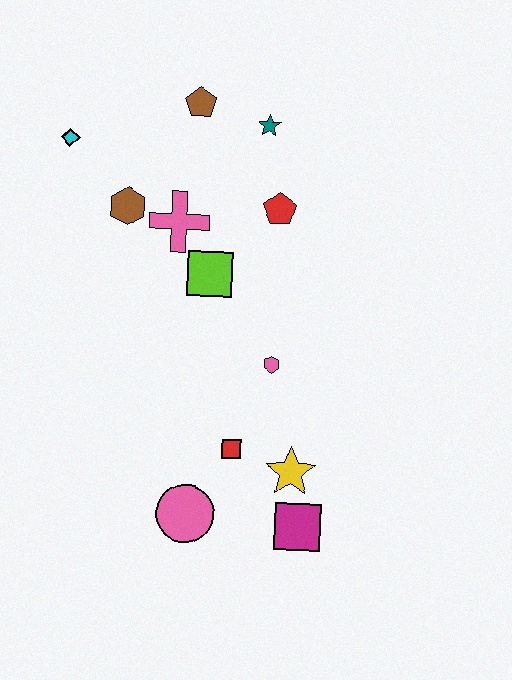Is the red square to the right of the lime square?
Yes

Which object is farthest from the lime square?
The magenta square is farthest from the lime square.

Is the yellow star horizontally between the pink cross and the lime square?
No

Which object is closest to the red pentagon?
The teal star is closest to the red pentagon.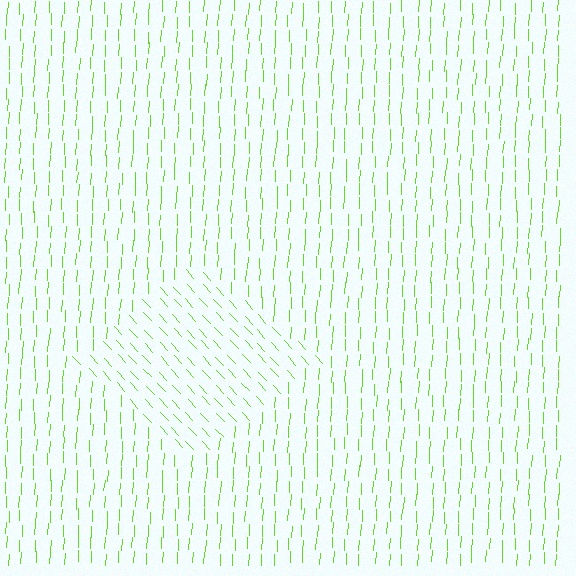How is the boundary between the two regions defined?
The boundary is defined purely by a change in line orientation (approximately 45 degrees difference). All lines are the same color and thickness.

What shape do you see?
I see a diamond.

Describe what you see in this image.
The image is filled with small lime line segments. A diamond region in the image has lines oriented differently from the surrounding lines, creating a visible texture boundary.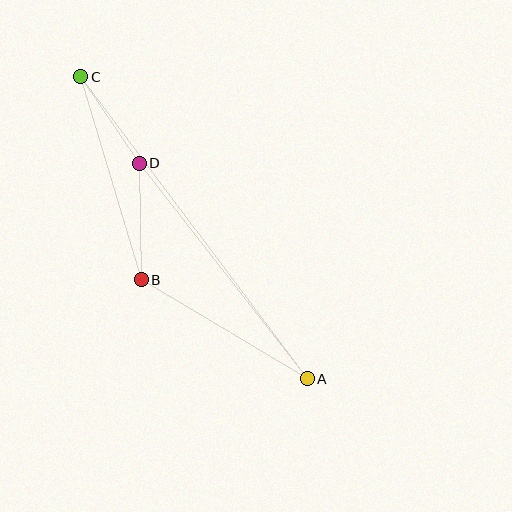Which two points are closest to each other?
Points C and D are closest to each other.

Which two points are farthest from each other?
Points A and C are farthest from each other.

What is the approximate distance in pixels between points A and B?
The distance between A and B is approximately 193 pixels.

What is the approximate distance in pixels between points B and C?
The distance between B and C is approximately 212 pixels.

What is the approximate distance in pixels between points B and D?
The distance between B and D is approximately 117 pixels.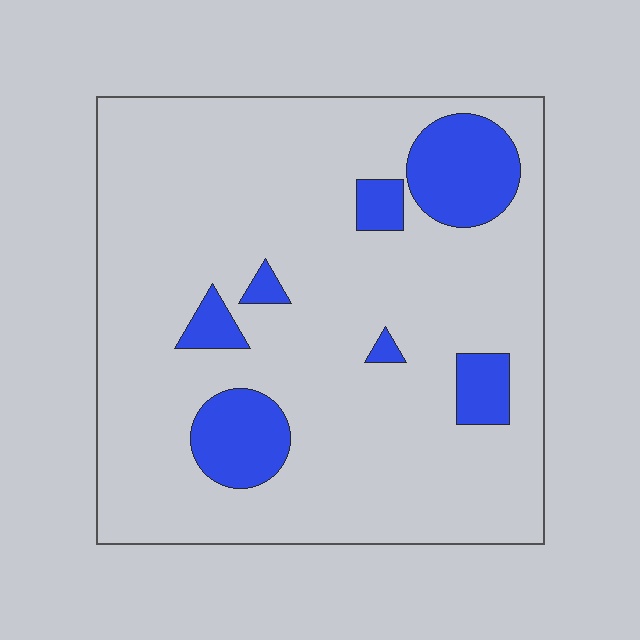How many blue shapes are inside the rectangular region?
7.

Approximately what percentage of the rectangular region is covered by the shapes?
Approximately 15%.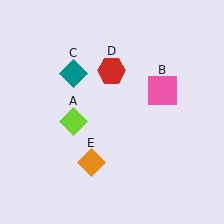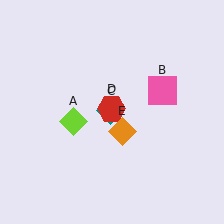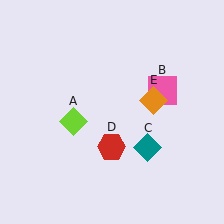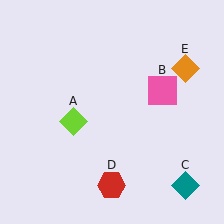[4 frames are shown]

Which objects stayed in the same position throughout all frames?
Lime diamond (object A) and pink square (object B) remained stationary.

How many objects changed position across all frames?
3 objects changed position: teal diamond (object C), red hexagon (object D), orange diamond (object E).